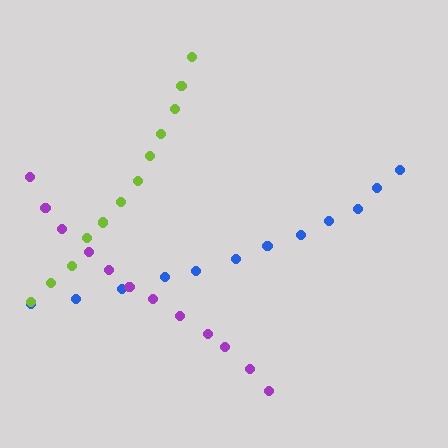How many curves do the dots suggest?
There are 3 distinct paths.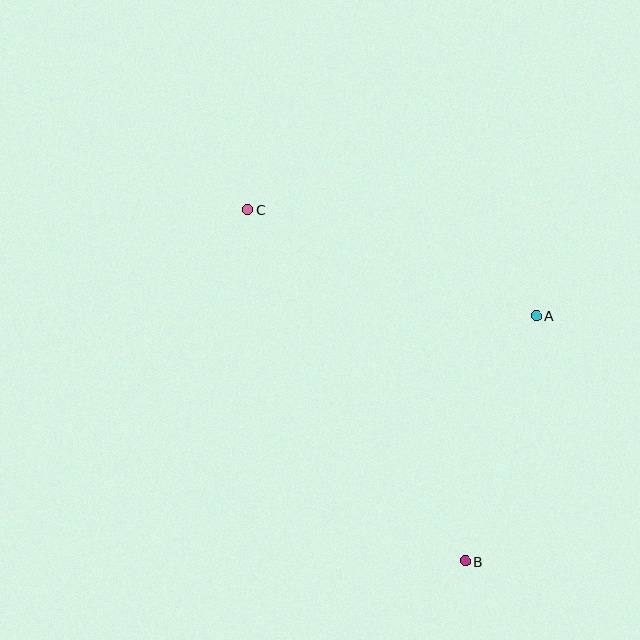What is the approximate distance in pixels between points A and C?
The distance between A and C is approximately 307 pixels.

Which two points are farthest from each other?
Points B and C are farthest from each other.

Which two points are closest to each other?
Points A and B are closest to each other.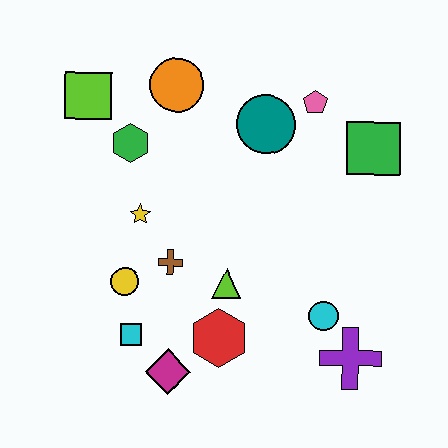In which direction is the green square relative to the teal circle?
The green square is to the right of the teal circle.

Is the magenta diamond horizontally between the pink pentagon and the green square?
No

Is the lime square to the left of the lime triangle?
Yes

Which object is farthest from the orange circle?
The purple cross is farthest from the orange circle.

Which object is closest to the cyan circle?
The purple cross is closest to the cyan circle.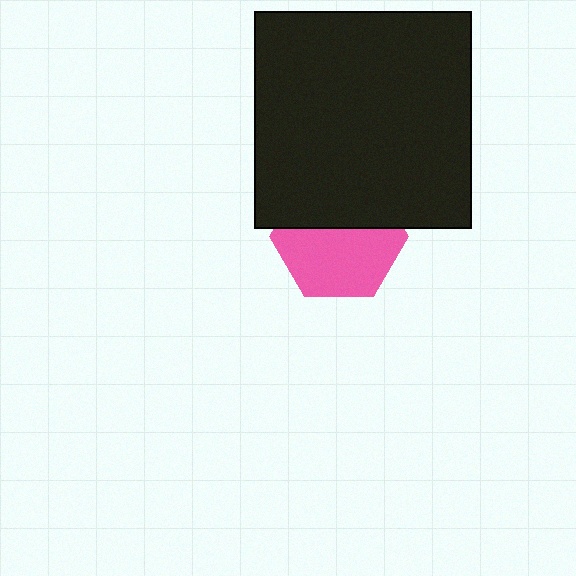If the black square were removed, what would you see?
You would see the complete pink hexagon.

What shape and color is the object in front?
The object in front is a black square.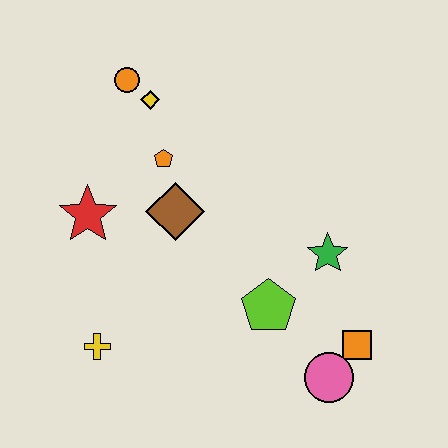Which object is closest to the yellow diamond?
The orange circle is closest to the yellow diamond.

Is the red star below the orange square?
No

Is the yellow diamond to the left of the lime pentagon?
Yes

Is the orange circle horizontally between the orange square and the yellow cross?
Yes